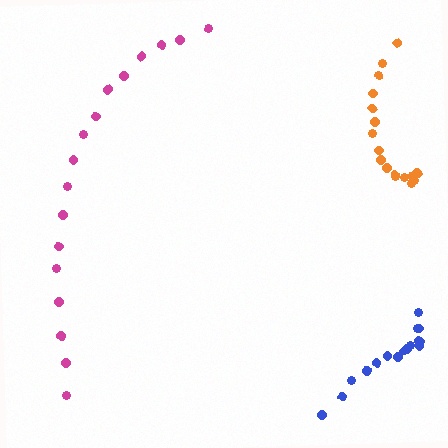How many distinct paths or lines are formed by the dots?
There are 3 distinct paths.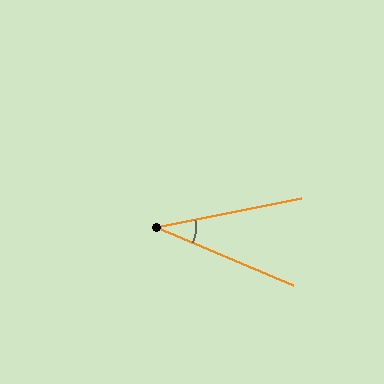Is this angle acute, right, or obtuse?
It is acute.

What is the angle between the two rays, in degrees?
Approximately 34 degrees.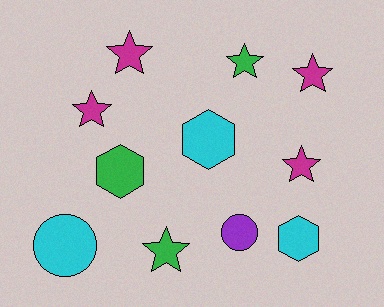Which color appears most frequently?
Magenta, with 4 objects.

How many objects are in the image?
There are 11 objects.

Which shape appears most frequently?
Star, with 6 objects.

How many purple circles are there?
There is 1 purple circle.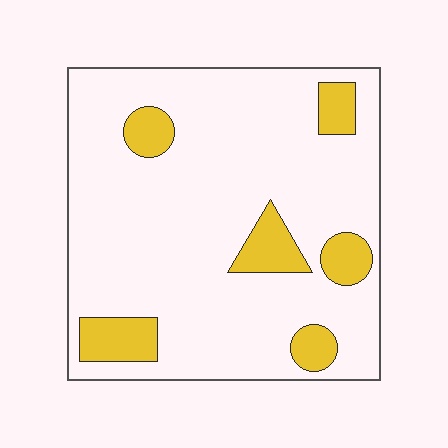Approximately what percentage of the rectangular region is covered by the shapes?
Approximately 15%.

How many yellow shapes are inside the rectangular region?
6.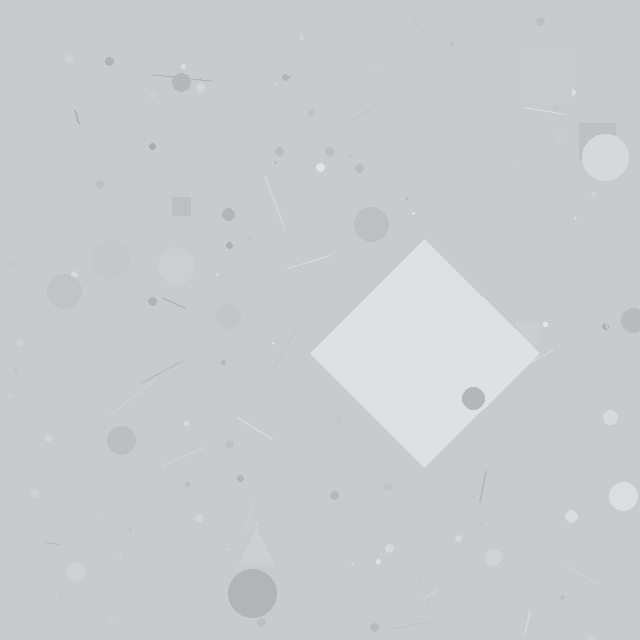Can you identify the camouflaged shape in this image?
The camouflaged shape is a diamond.